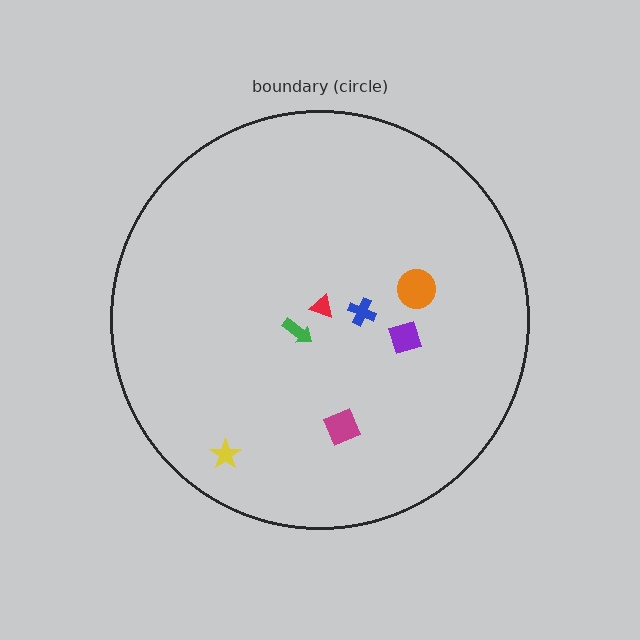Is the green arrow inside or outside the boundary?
Inside.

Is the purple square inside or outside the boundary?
Inside.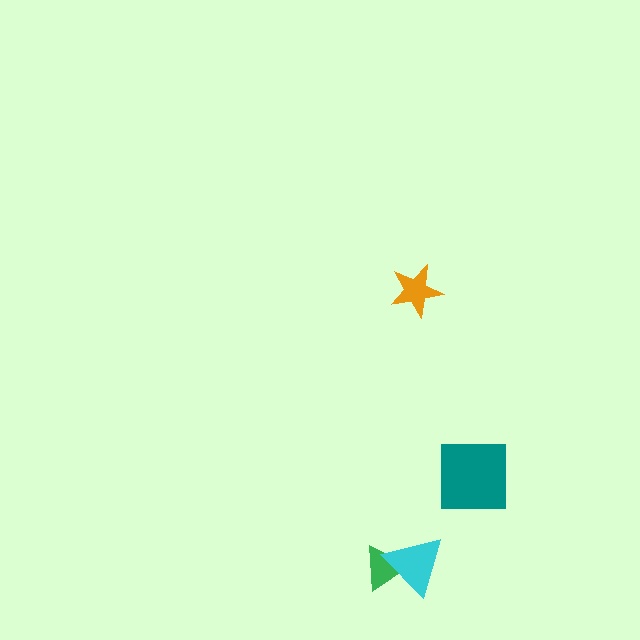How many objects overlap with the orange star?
0 objects overlap with the orange star.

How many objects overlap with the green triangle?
1 object overlaps with the green triangle.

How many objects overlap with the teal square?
0 objects overlap with the teal square.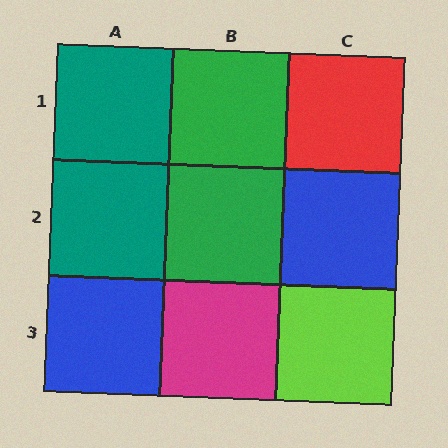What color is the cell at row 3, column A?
Blue.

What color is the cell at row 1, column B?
Green.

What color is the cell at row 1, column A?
Teal.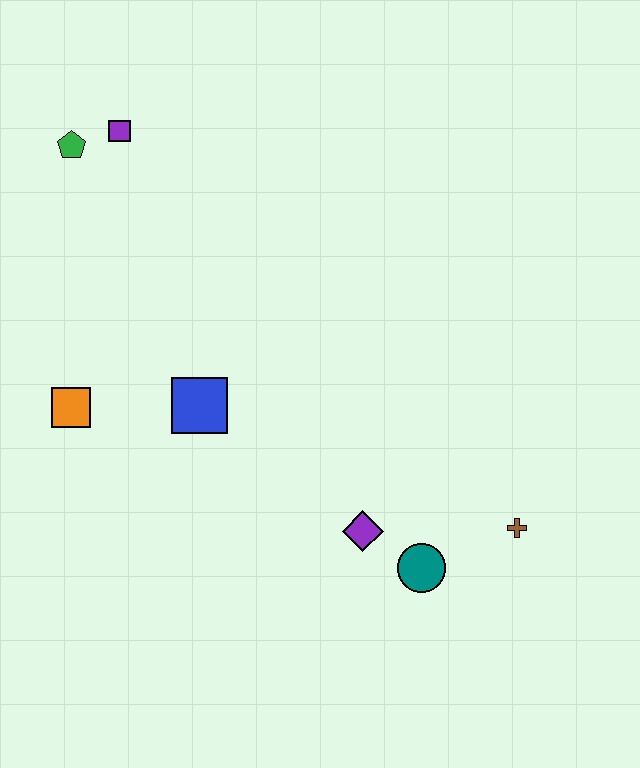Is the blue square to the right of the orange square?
Yes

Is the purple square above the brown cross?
Yes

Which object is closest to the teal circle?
The purple diamond is closest to the teal circle.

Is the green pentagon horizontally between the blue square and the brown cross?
No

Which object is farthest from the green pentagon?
The brown cross is farthest from the green pentagon.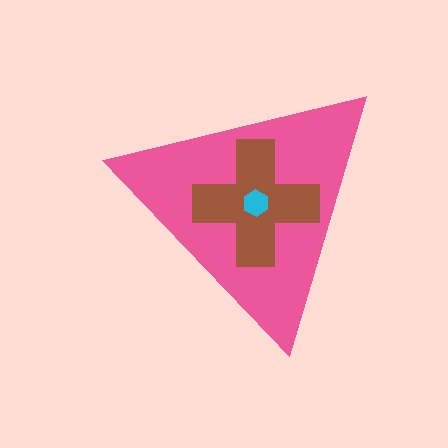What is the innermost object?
The cyan hexagon.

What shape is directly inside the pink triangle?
The brown cross.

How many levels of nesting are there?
3.